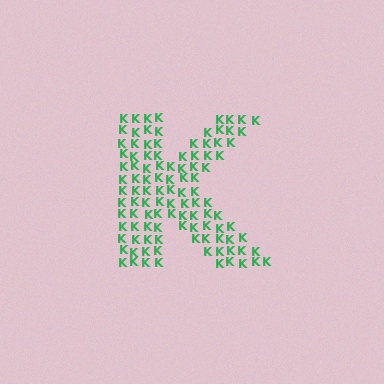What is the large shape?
The large shape is the letter K.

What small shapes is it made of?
It is made of small letter K's.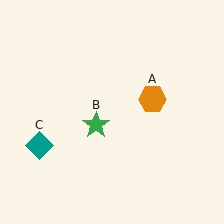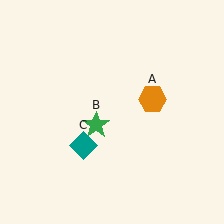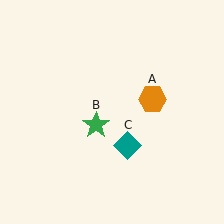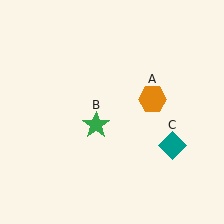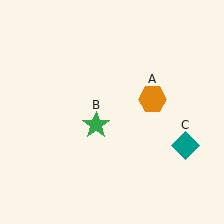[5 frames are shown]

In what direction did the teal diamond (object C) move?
The teal diamond (object C) moved right.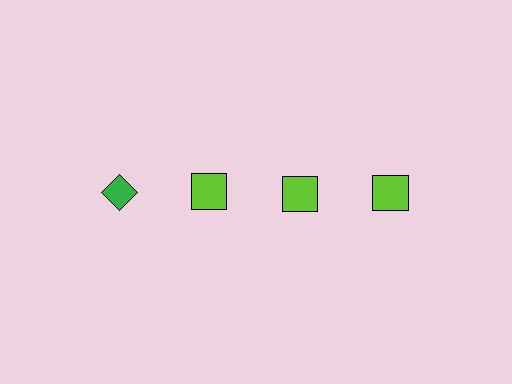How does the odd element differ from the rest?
It differs in both color (green instead of lime) and shape (diamond instead of square).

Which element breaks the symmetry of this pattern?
The green diamond in the top row, leftmost column breaks the symmetry. All other shapes are lime squares.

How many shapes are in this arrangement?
There are 4 shapes arranged in a grid pattern.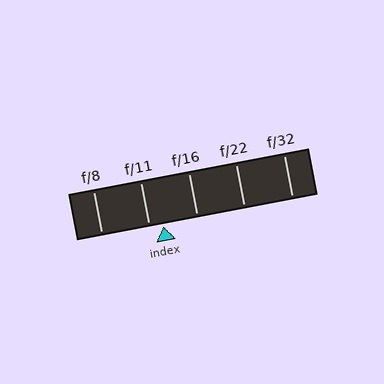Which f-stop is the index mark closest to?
The index mark is closest to f/11.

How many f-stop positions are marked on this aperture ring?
There are 5 f-stop positions marked.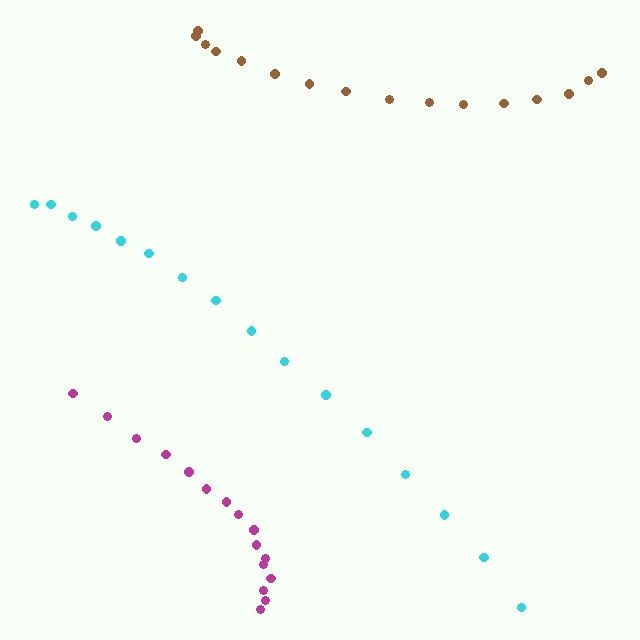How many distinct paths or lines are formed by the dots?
There are 3 distinct paths.